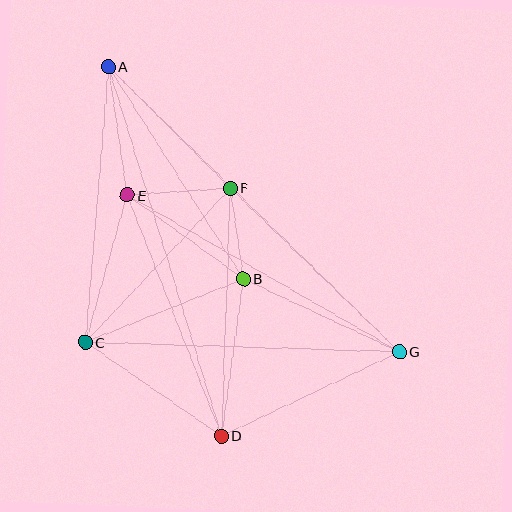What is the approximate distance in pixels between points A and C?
The distance between A and C is approximately 277 pixels.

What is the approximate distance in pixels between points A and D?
The distance between A and D is approximately 386 pixels.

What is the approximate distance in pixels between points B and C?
The distance between B and C is approximately 170 pixels.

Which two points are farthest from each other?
Points A and G are farthest from each other.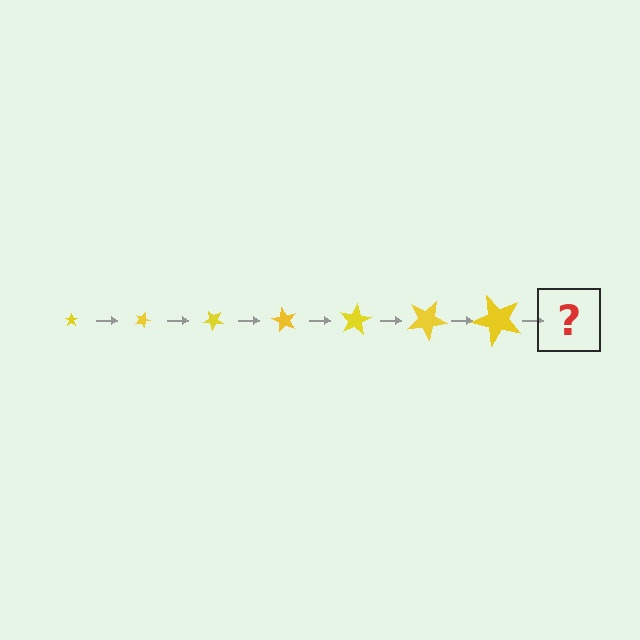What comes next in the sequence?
The next element should be a star, larger than the previous one and rotated 140 degrees from the start.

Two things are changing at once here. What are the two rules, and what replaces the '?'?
The two rules are that the star grows larger each step and it rotates 20 degrees each step. The '?' should be a star, larger than the previous one and rotated 140 degrees from the start.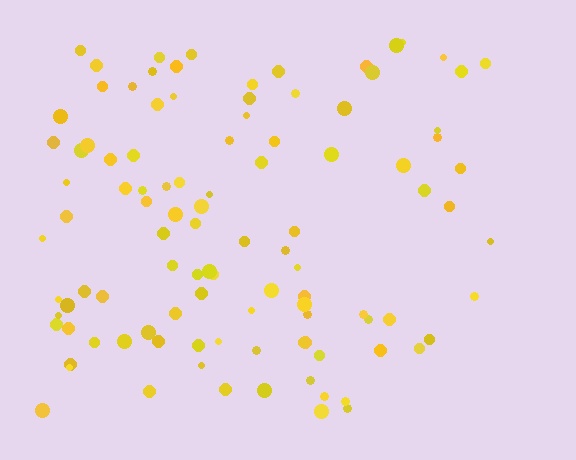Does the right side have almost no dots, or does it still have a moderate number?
Still a moderate number, just noticeably fewer than the left.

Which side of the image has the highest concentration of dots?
The left.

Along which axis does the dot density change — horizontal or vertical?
Horizontal.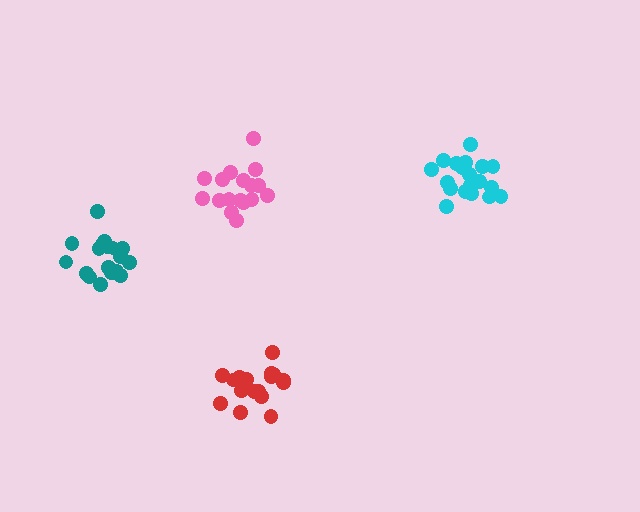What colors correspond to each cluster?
The clusters are colored: red, pink, teal, cyan.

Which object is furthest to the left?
The teal cluster is leftmost.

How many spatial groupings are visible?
There are 4 spatial groupings.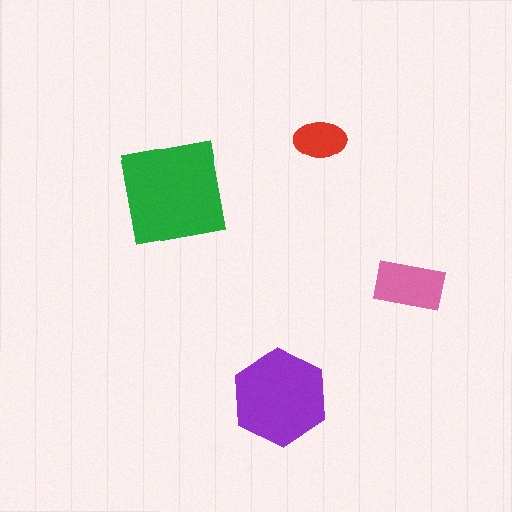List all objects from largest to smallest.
The green square, the purple hexagon, the pink rectangle, the red ellipse.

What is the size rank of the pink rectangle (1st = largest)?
3rd.